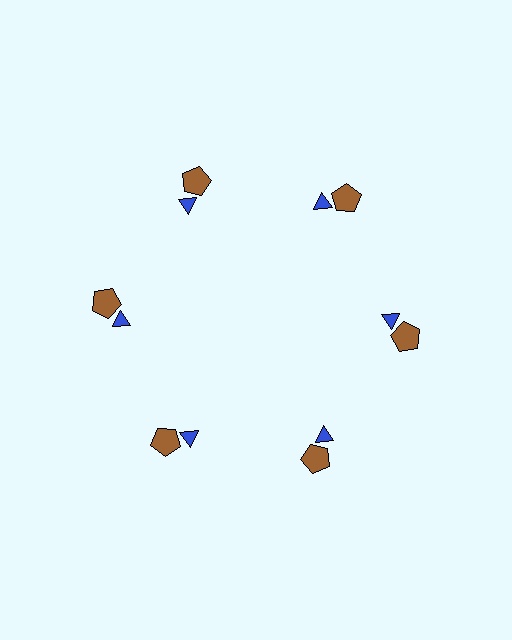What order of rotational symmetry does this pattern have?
This pattern has 6-fold rotational symmetry.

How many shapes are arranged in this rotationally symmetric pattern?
There are 12 shapes, arranged in 6 groups of 2.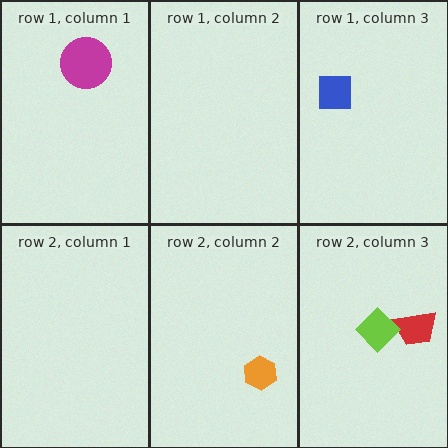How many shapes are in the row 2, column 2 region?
1.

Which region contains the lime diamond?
The row 2, column 3 region.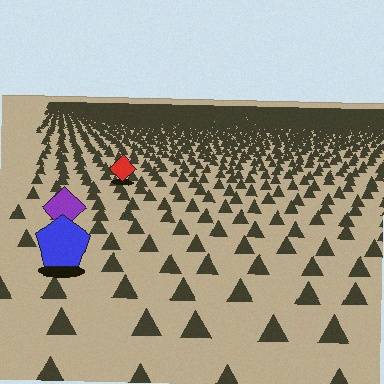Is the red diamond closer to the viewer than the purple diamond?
No. The purple diamond is closer — you can tell from the texture gradient: the ground texture is coarser near it.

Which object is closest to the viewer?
The blue pentagon is closest. The texture marks near it are larger and more spread out.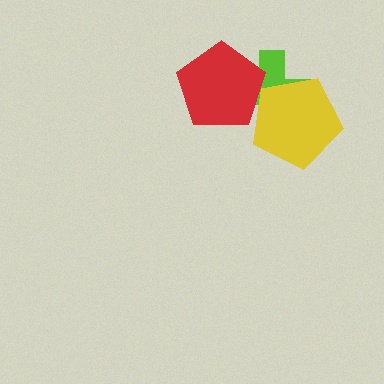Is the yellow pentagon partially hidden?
No, no other shape covers it.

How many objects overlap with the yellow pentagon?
2 objects overlap with the yellow pentagon.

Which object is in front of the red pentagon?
The yellow pentagon is in front of the red pentagon.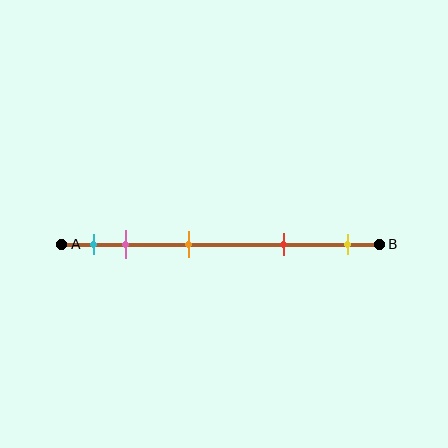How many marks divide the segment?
There are 5 marks dividing the segment.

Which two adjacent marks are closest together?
The cyan and pink marks are the closest adjacent pair.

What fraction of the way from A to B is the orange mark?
The orange mark is approximately 40% (0.4) of the way from A to B.